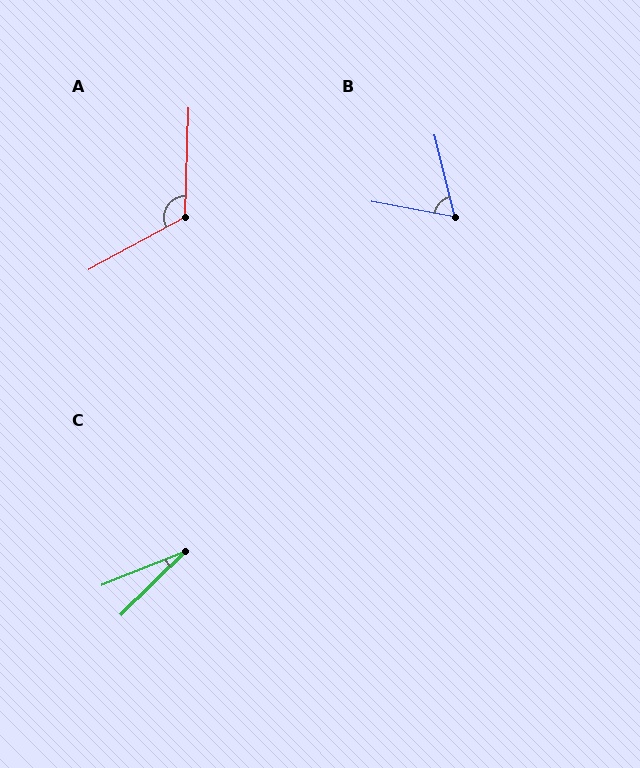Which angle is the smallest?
C, at approximately 23 degrees.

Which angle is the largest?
A, at approximately 120 degrees.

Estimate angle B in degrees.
Approximately 65 degrees.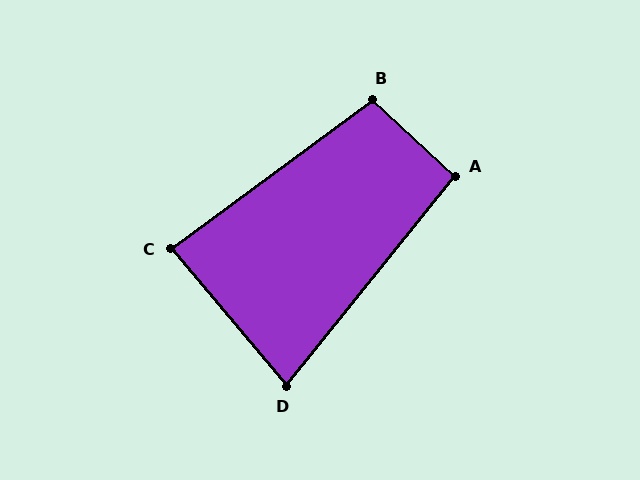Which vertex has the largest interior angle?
B, at approximately 101 degrees.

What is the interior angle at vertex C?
Approximately 86 degrees (approximately right).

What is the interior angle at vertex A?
Approximately 94 degrees (approximately right).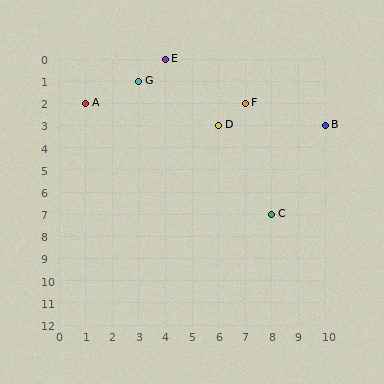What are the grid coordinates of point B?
Point B is at grid coordinates (10, 3).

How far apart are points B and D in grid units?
Points B and D are 4 columns apart.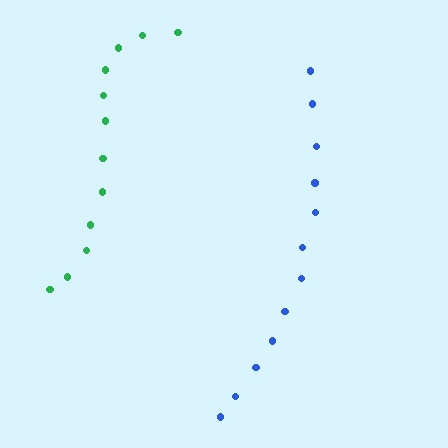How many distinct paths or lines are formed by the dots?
There are 2 distinct paths.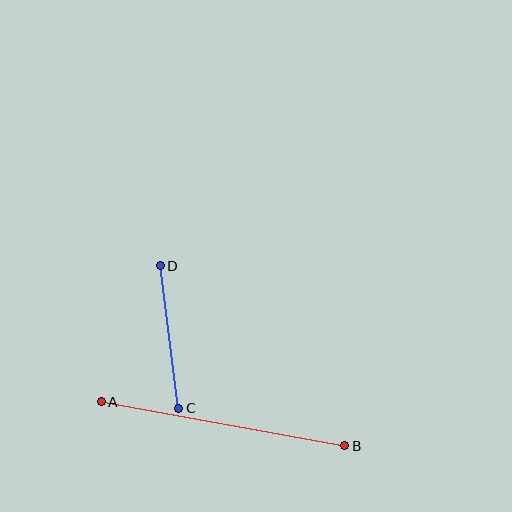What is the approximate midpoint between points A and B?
The midpoint is at approximately (223, 424) pixels.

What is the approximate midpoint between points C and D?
The midpoint is at approximately (170, 337) pixels.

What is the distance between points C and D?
The distance is approximately 144 pixels.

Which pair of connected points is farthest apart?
Points A and B are farthest apart.